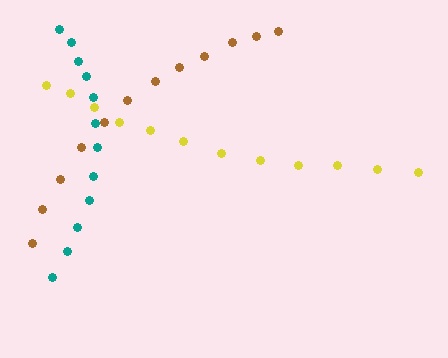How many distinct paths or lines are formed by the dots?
There are 3 distinct paths.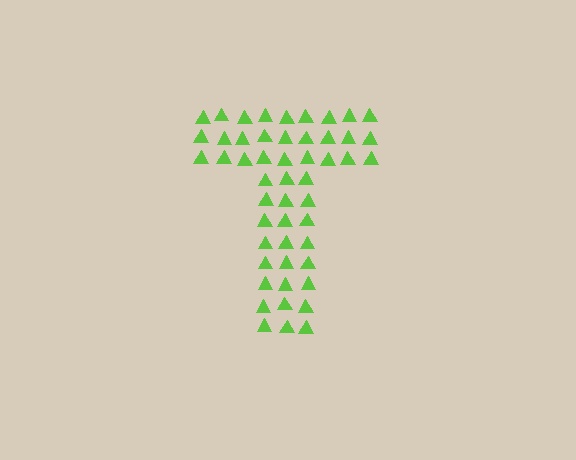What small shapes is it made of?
It is made of small triangles.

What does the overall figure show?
The overall figure shows the letter T.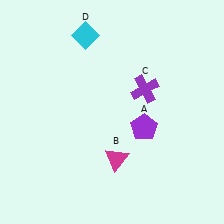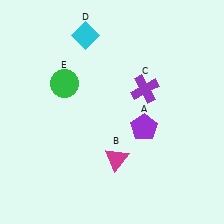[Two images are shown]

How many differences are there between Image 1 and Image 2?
There is 1 difference between the two images.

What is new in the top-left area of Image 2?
A green circle (E) was added in the top-left area of Image 2.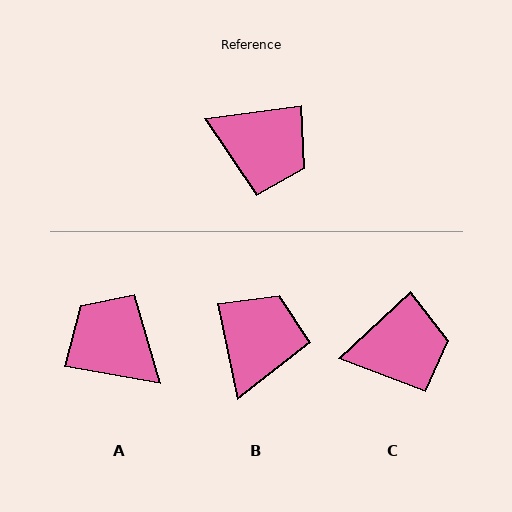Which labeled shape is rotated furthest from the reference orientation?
A, about 163 degrees away.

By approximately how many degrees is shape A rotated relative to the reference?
Approximately 163 degrees counter-clockwise.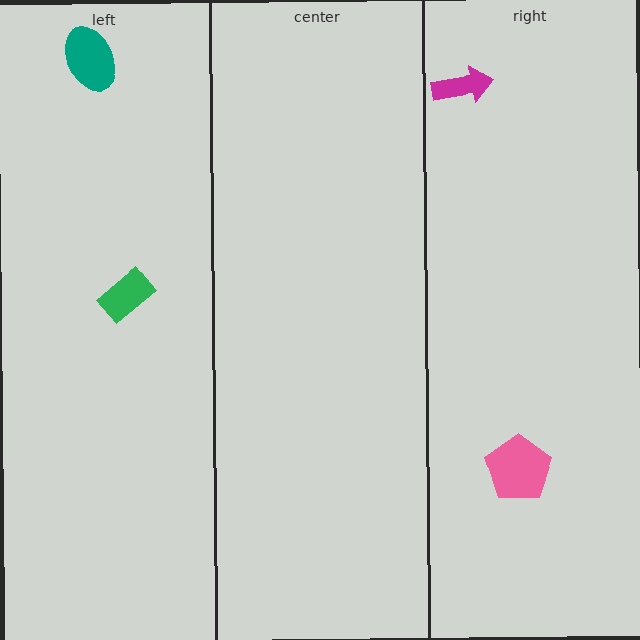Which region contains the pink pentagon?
The right region.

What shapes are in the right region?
The magenta arrow, the pink pentagon.